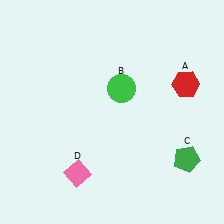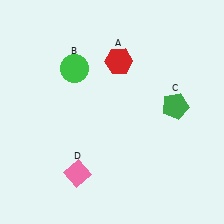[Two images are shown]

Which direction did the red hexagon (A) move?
The red hexagon (A) moved left.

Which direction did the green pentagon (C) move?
The green pentagon (C) moved up.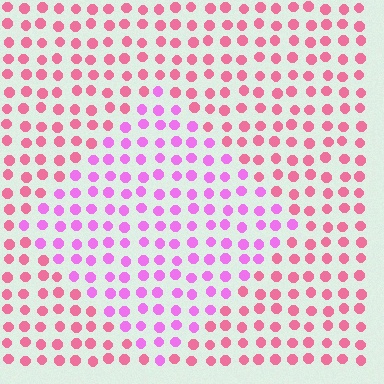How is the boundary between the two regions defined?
The boundary is defined purely by a slight shift in hue (about 39 degrees). Spacing, size, and orientation are identical on both sides.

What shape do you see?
I see a diamond.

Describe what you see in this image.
The image is filled with small pink elements in a uniform arrangement. A diamond-shaped region is visible where the elements are tinted to a slightly different hue, forming a subtle color boundary.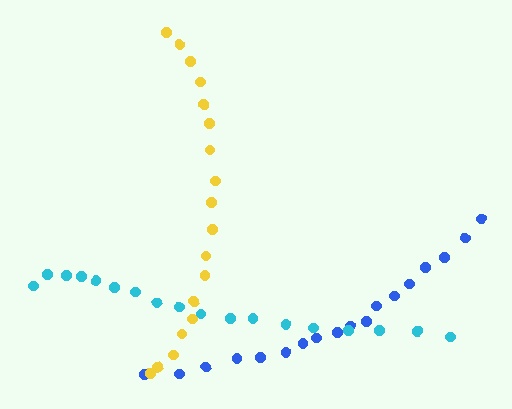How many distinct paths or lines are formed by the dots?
There are 3 distinct paths.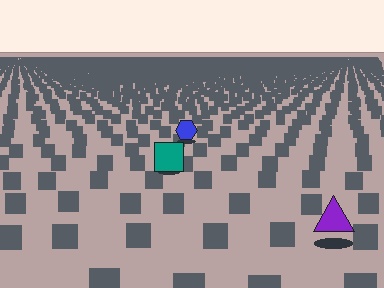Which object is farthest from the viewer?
The blue hexagon is farthest from the viewer. It appears smaller and the ground texture around it is denser.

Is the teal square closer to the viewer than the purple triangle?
No. The purple triangle is closer — you can tell from the texture gradient: the ground texture is coarser near it.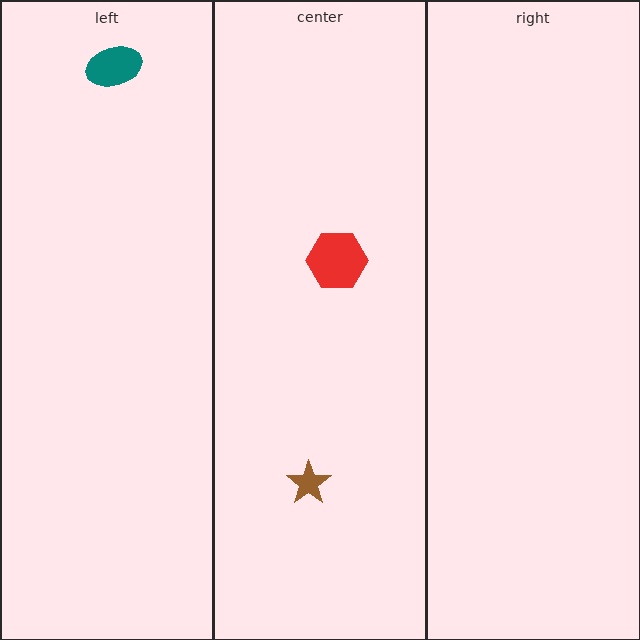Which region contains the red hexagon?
The center region.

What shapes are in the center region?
The brown star, the red hexagon.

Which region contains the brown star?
The center region.